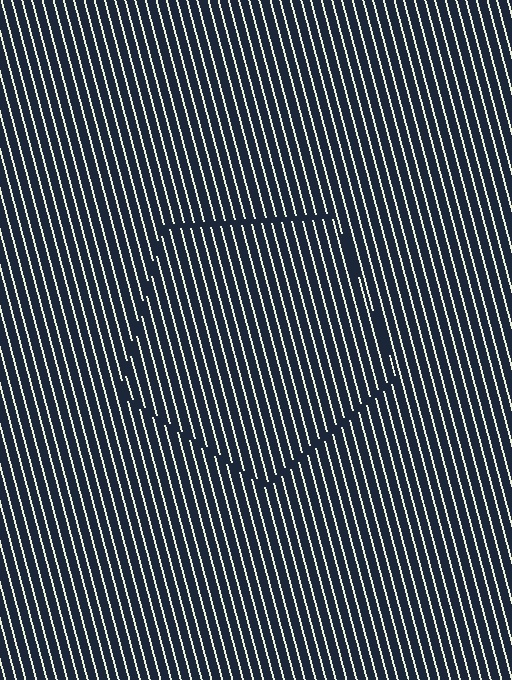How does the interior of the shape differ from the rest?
The interior of the shape contains the same grating, shifted by half a period — the contour is defined by the phase discontinuity where line-ends from the inner and outer gratings abut.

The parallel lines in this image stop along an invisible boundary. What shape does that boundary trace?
An illusory pentagon. The interior of the shape contains the same grating, shifted by half a period — the contour is defined by the phase discontinuity where line-ends from the inner and outer gratings abut.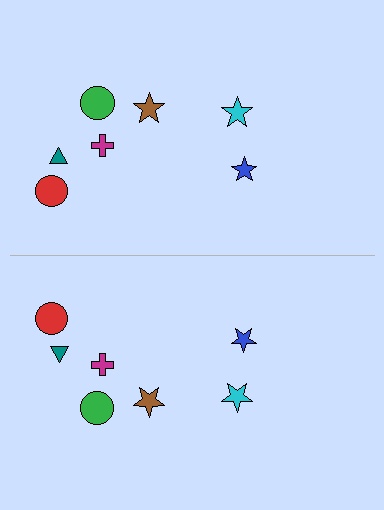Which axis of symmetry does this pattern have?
The pattern has a horizontal axis of symmetry running through the center of the image.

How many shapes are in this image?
There are 14 shapes in this image.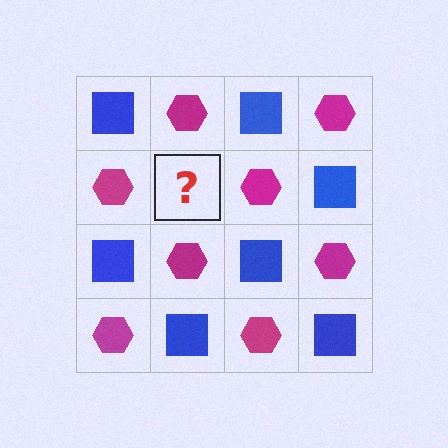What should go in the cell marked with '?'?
The missing cell should contain a blue square.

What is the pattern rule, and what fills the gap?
The rule is that it alternates blue square and magenta hexagon in a checkerboard pattern. The gap should be filled with a blue square.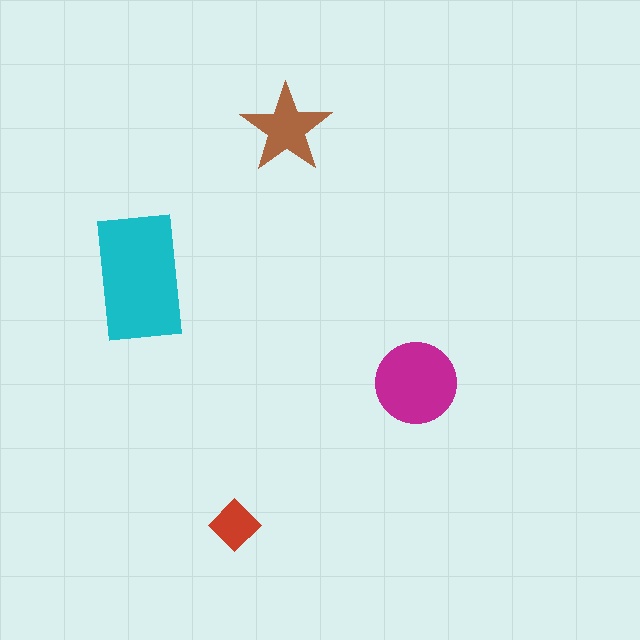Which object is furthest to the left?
The cyan rectangle is leftmost.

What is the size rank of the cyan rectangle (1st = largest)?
1st.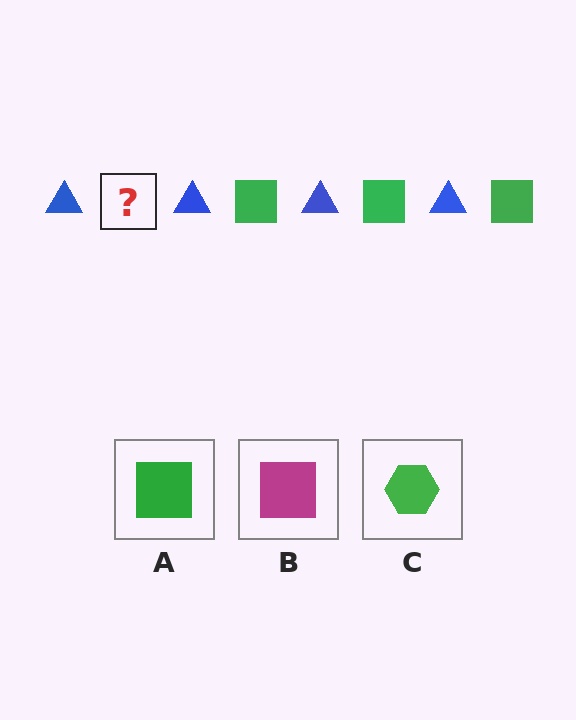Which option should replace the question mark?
Option A.